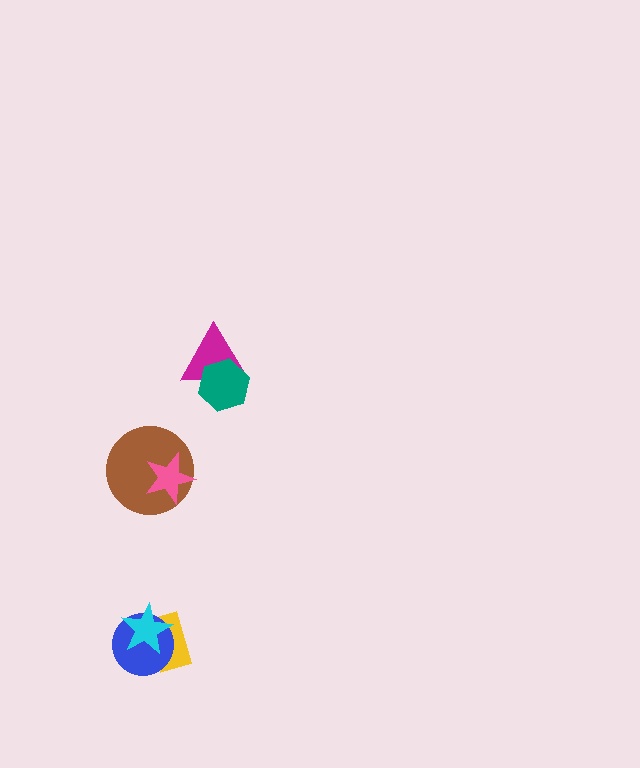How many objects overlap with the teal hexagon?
1 object overlaps with the teal hexagon.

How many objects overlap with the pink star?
1 object overlaps with the pink star.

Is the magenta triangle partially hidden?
Yes, it is partially covered by another shape.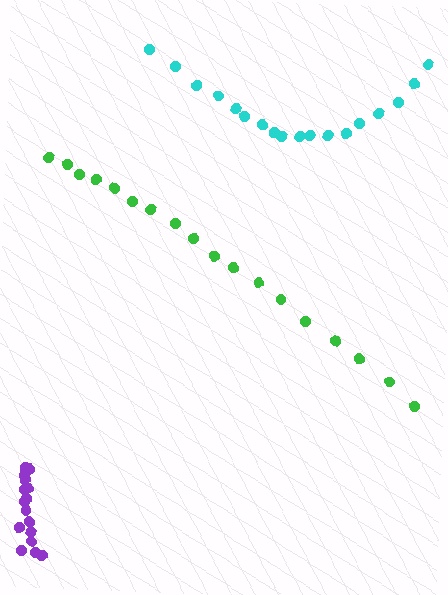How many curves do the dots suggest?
There are 3 distinct paths.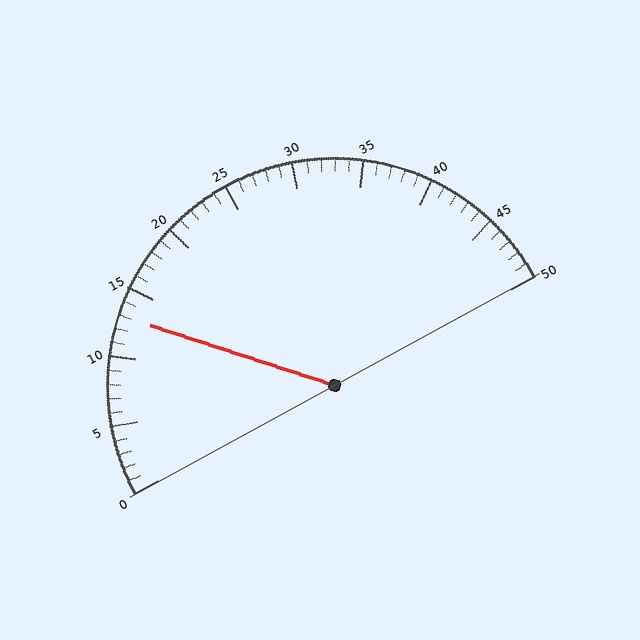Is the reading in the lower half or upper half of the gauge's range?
The reading is in the lower half of the range (0 to 50).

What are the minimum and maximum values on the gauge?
The gauge ranges from 0 to 50.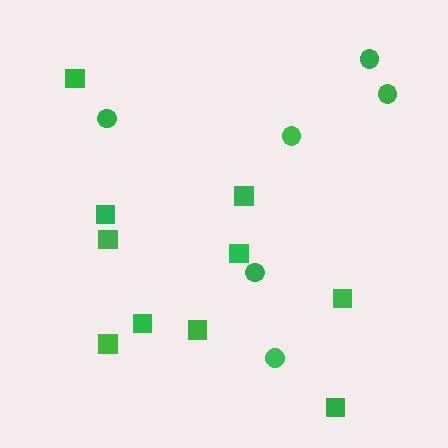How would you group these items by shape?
There are 2 groups: one group of squares (10) and one group of circles (6).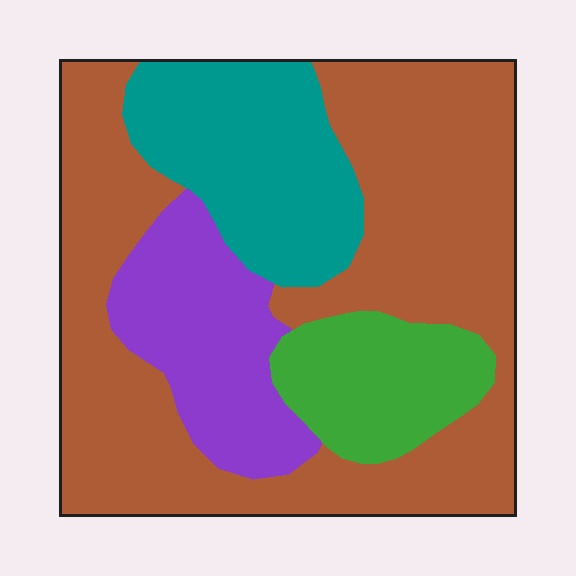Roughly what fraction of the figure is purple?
Purple takes up less than a quarter of the figure.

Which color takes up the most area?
Brown, at roughly 55%.